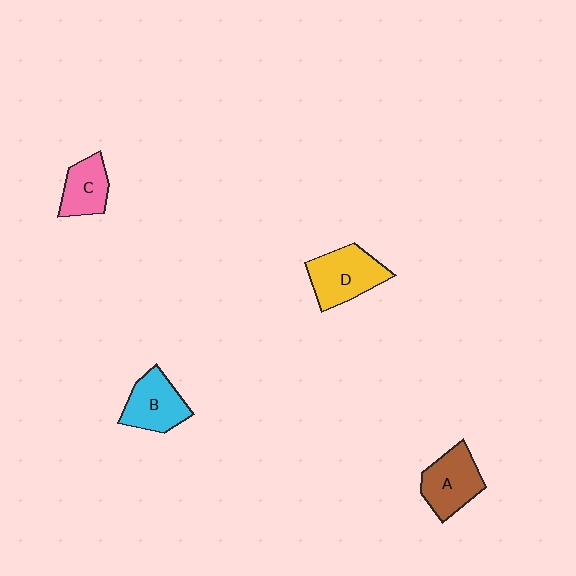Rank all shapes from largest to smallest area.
From largest to smallest: D (yellow), A (brown), B (cyan), C (pink).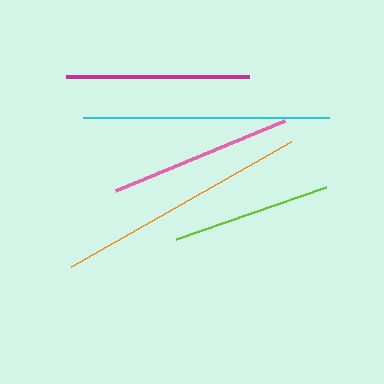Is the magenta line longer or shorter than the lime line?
The magenta line is longer than the lime line.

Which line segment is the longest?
The orange line is the longest at approximately 253 pixels.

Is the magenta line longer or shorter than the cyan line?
The cyan line is longer than the magenta line.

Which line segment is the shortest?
The lime line is the shortest at approximately 159 pixels.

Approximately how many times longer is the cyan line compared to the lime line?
The cyan line is approximately 1.5 times the length of the lime line.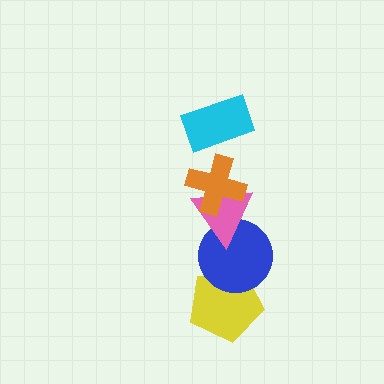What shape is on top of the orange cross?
The cyan rectangle is on top of the orange cross.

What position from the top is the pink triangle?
The pink triangle is 3rd from the top.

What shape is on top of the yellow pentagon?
The blue circle is on top of the yellow pentagon.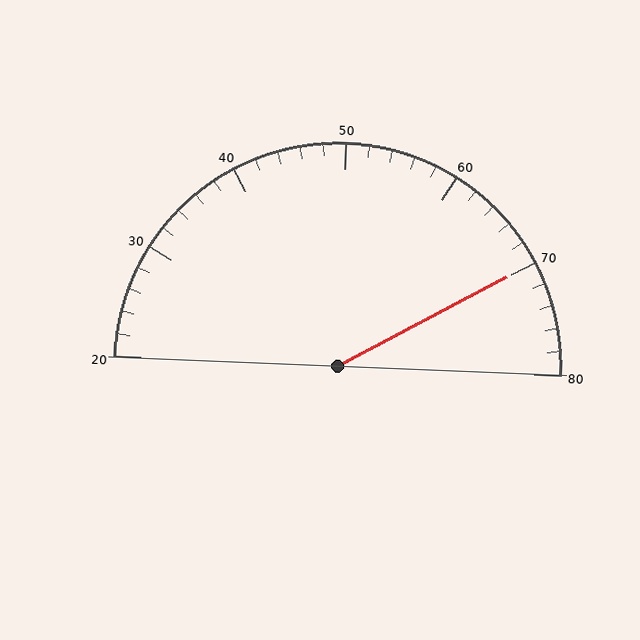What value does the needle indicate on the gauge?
The needle indicates approximately 70.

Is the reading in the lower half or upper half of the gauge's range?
The reading is in the upper half of the range (20 to 80).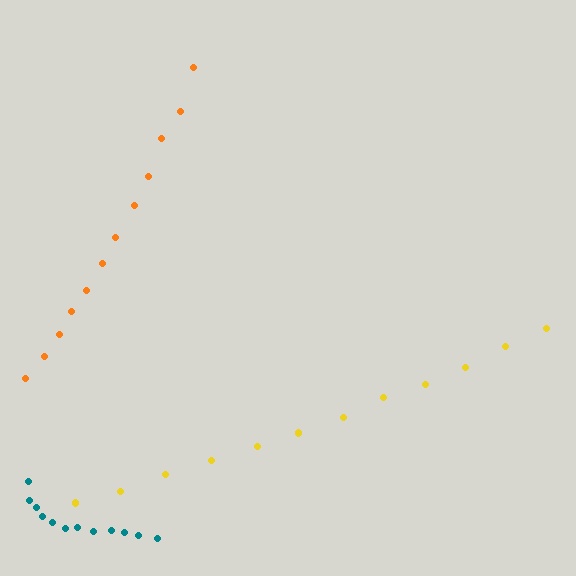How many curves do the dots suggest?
There are 3 distinct paths.